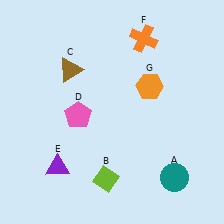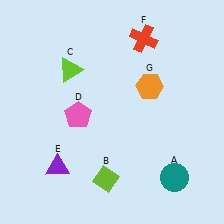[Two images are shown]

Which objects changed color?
C changed from brown to lime. F changed from orange to red.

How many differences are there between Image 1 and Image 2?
There are 2 differences between the two images.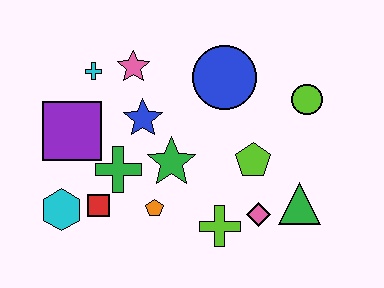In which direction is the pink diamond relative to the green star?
The pink diamond is to the right of the green star.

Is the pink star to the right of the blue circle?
No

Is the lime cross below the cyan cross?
Yes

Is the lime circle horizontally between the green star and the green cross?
No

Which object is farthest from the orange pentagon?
The lime circle is farthest from the orange pentagon.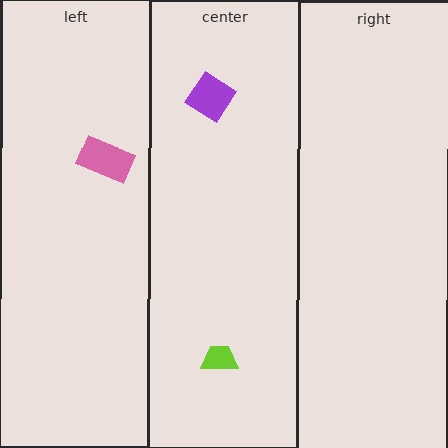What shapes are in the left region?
The pink rectangle.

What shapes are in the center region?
The lime trapezoid, the purple diamond.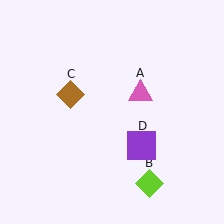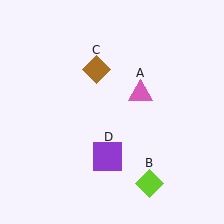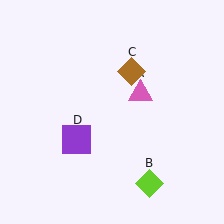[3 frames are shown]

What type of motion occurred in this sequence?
The brown diamond (object C), purple square (object D) rotated clockwise around the center of the scene.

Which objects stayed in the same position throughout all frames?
Pink triangle (object A) and lime diamond (object B) remained stationary.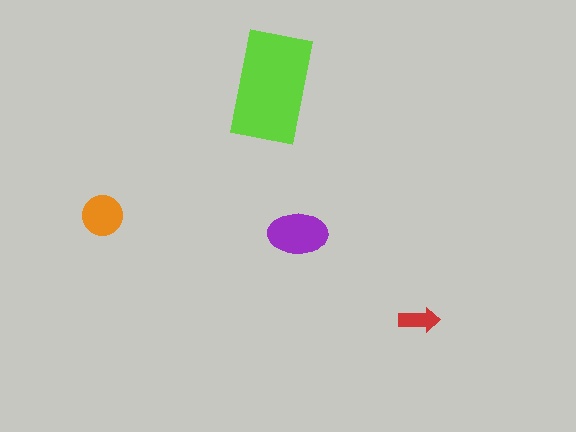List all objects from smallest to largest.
The red arrow, the orange circle, the purple ellipse, the lime rectangle.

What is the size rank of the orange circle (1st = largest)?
3rd.